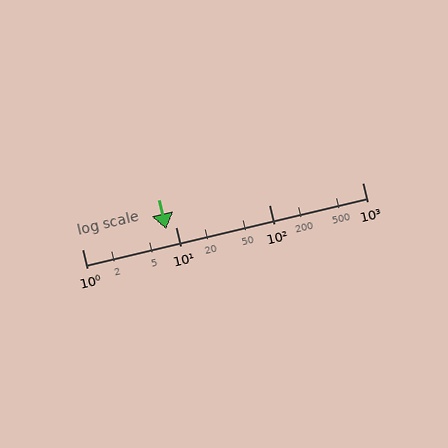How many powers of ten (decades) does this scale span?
The scale spans 3 decades, from 1 to 1000.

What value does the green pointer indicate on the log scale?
The pointer indicates approximately 7.9.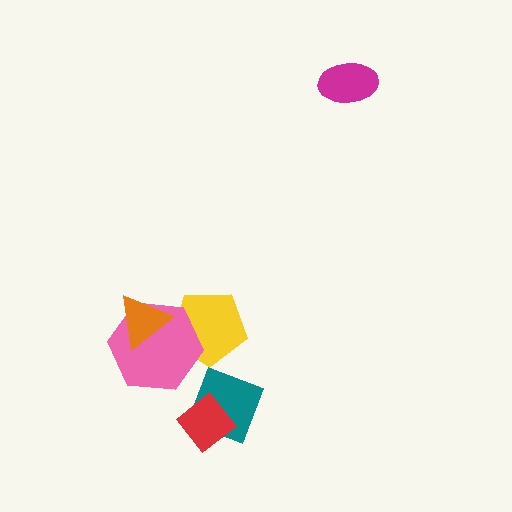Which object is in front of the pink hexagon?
The orange triangle is in front of the pink hexagon.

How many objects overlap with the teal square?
1 object overlaps with the teal square.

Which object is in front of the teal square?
The red diamond is in front of the teal square.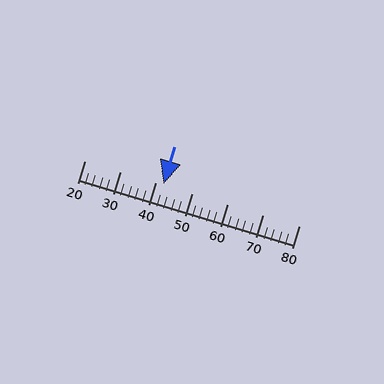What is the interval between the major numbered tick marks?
The major tick marks are spaced 10 units apart.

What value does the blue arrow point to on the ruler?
The blue arrow points to approximately 42.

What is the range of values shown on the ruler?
The ruler shows values from 20 to 80.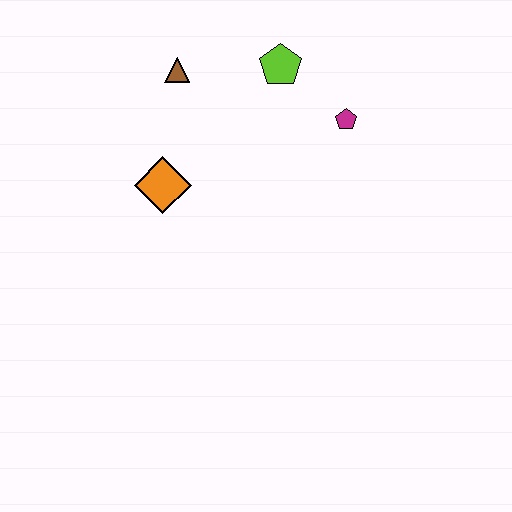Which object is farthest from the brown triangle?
The magenta pentagon is farthest from the brown triangle.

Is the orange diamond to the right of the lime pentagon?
No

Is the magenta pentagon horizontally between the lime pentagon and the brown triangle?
No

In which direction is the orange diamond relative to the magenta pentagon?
The orange diamond is to the left of the magenta pentagon.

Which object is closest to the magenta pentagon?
The lime pentagon is closest to the magenta pentagon.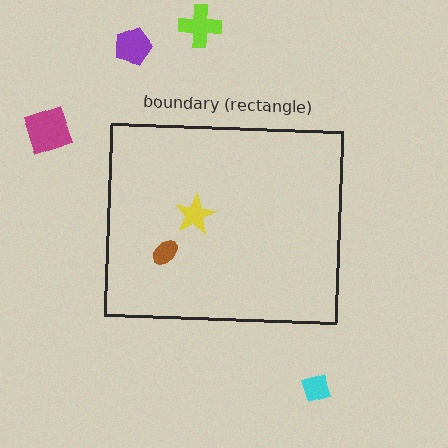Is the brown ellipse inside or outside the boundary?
Inside.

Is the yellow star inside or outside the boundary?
Inside.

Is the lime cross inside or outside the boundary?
Outside.